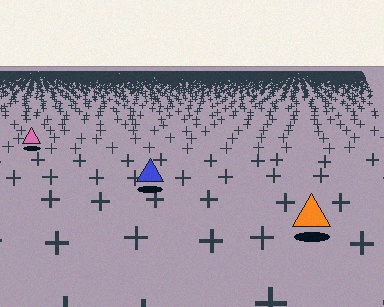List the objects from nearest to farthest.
From nearest to farthest: the orange triangle, the blue triangle, the pink triangle.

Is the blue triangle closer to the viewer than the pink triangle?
Yes. The blue triangle is closer — you can tell from the texture gradient: the ground texture is coarser near it.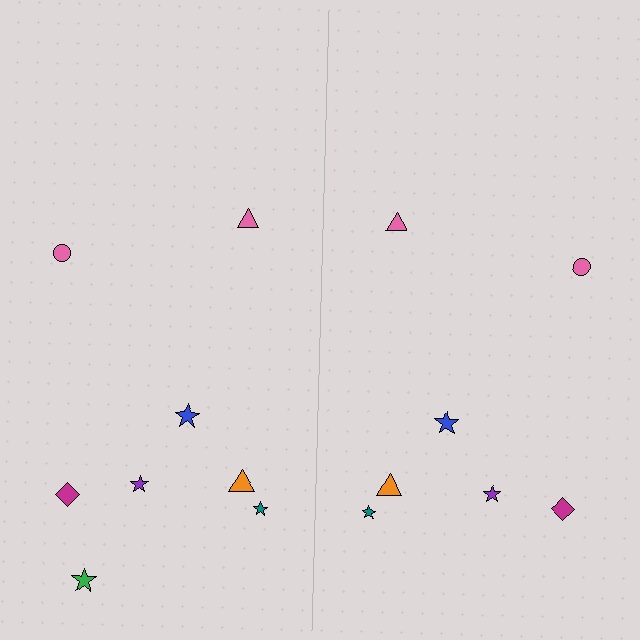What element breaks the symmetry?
A green star is missing from the right side.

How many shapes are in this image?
There are 15 shapes in this image.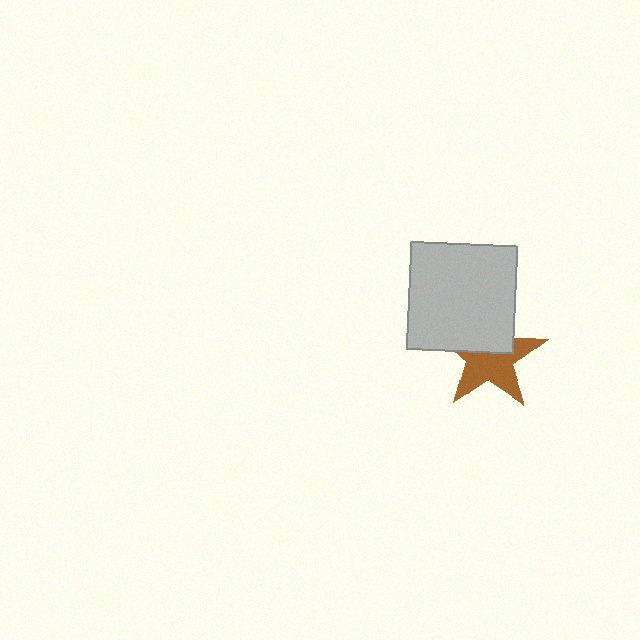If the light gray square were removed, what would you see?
You would see the complete brown star.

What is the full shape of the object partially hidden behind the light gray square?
The partially hidden object is a brown star.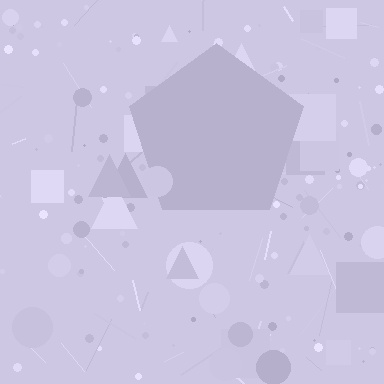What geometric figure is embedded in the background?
A pentagon is embedded in the background.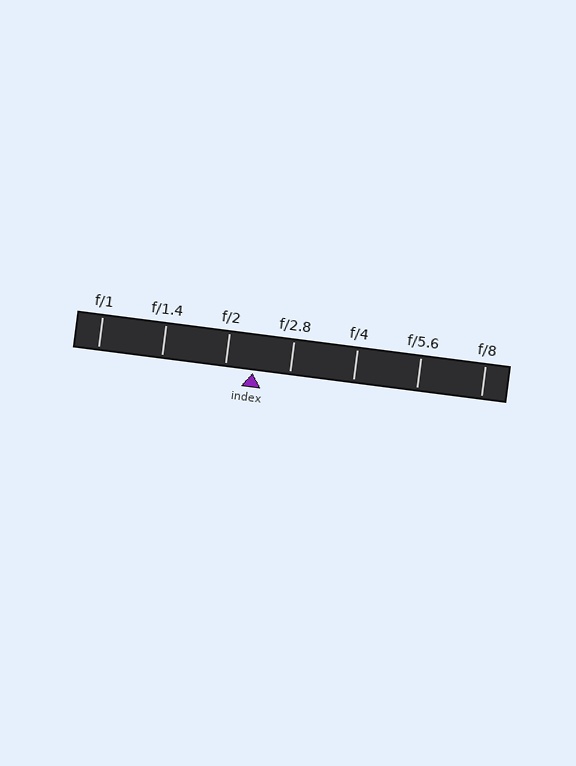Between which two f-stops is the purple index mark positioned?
The index mark is between f/2 and f/2.8.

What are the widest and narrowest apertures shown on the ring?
The widest aperture shown is f/1 and the narrowest is f/8.